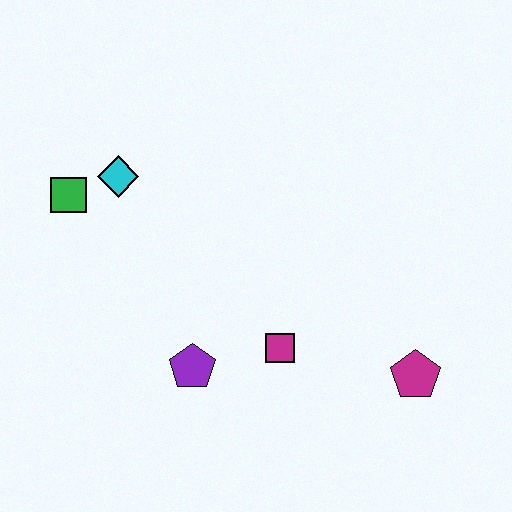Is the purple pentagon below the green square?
Yes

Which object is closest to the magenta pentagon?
The magenta square is closest to the magenta pentagon.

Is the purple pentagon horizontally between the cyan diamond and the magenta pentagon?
Yes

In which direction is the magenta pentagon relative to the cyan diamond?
The magenta pentagon is to the right of the cyan diamond.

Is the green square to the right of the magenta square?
No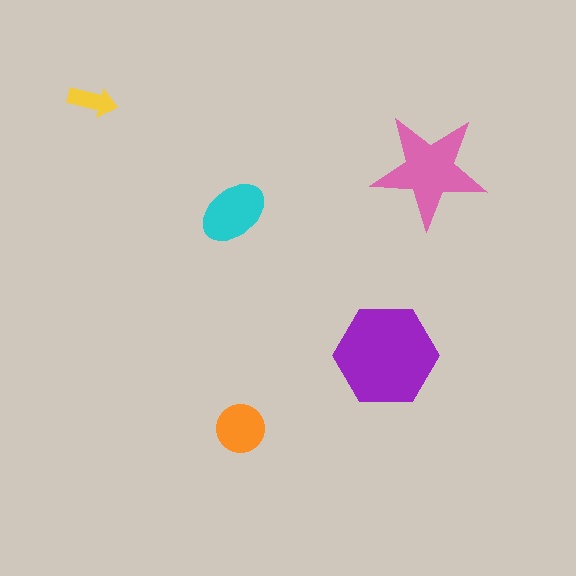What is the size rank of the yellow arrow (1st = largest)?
5th.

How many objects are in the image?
There are 5 objects in the image.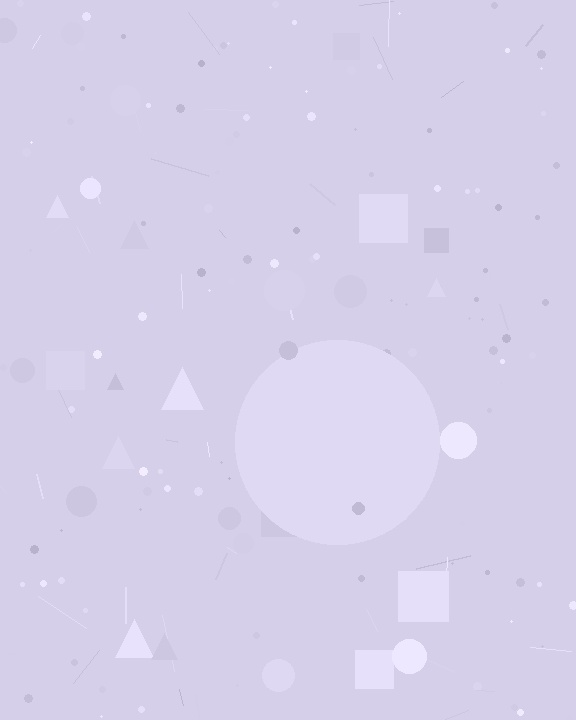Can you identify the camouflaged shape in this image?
The camouflaged shape is a circle.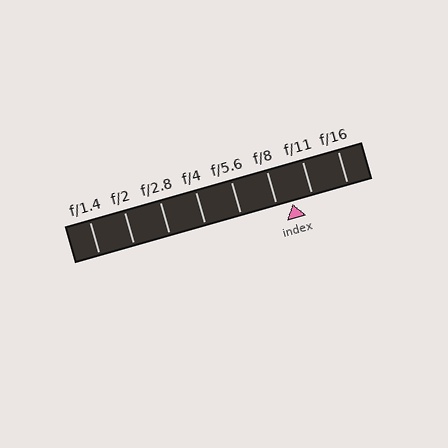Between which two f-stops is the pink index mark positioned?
The index mark is between f/8 and f/11.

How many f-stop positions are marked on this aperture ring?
There are 8 f-stop positions marked.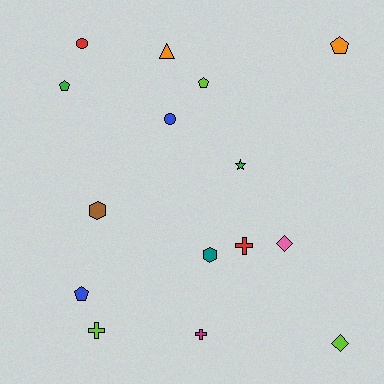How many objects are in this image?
There are 15 objects.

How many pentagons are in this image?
There are 4 pentagons.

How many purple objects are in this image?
There are no purple objects.